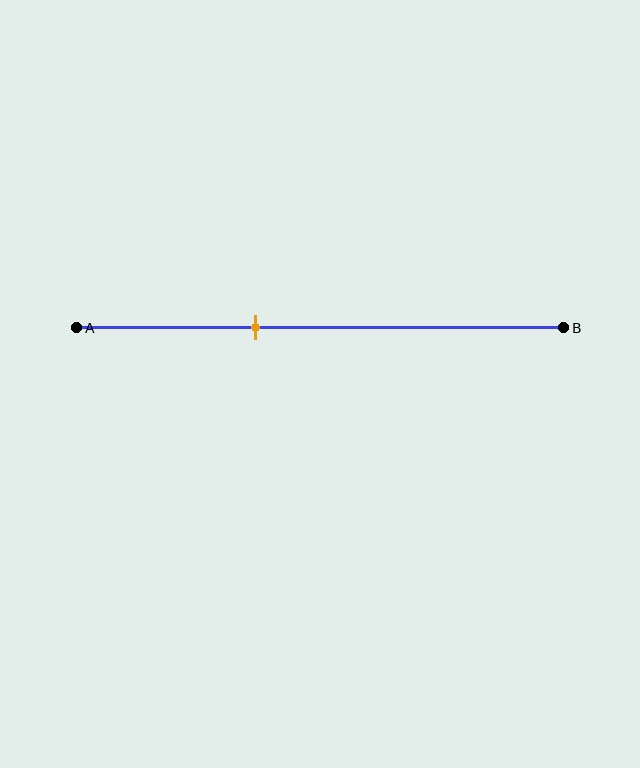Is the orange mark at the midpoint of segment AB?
No, the mark is at about 35% from A, not at the 50% midpoint.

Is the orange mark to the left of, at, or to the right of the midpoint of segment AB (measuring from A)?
The orange mark is to the left of the midpoint of segment AB.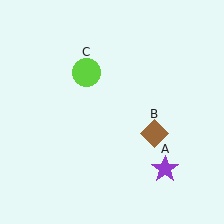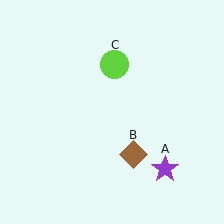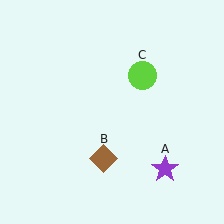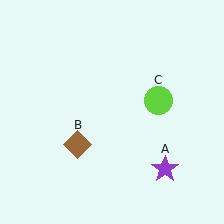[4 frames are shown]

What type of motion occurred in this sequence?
The brown diamond (object B), lime circle (object C) rotated clockwise around the center of the scene.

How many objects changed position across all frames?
2 objects changed position: brown diamond (object B), lime circle (object C).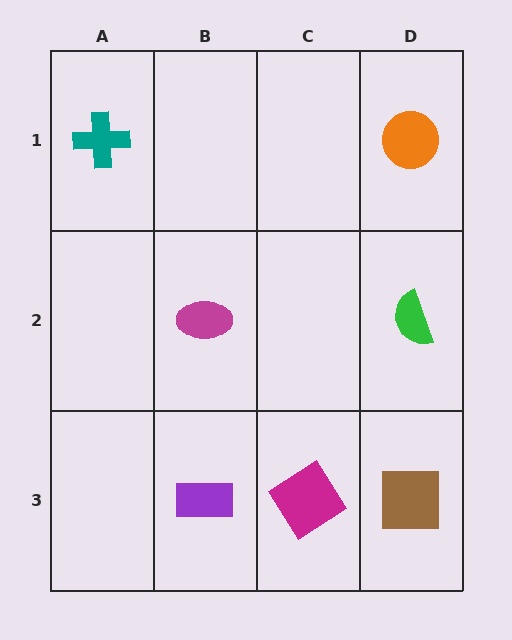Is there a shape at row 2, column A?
No, that cell is empty.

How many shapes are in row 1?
2 shapes.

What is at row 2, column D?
A green semicircle.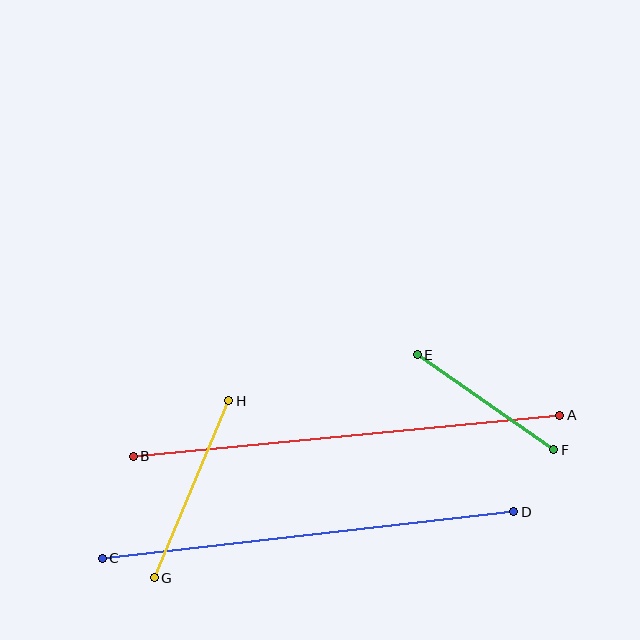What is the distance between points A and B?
The distance is approximately 428 pixels.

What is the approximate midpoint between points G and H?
The midpoint is at approximately (192, 489) pixels.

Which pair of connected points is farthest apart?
Points A and B are farthest apart.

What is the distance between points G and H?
The distance is approximately 192 pixels.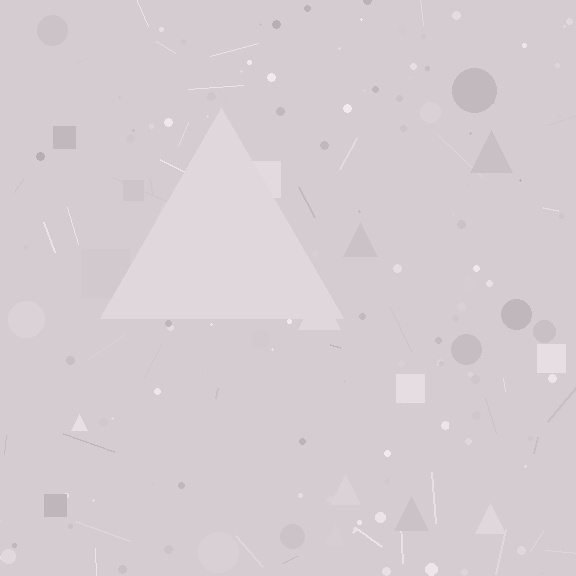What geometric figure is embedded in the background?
A triangle is embedded in the background.